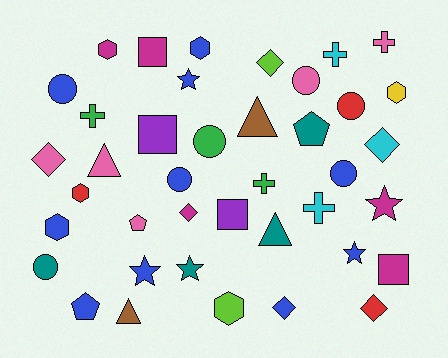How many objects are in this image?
There are 40 objects.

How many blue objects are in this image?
There are 10 blue objects.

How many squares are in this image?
There are 4 squares.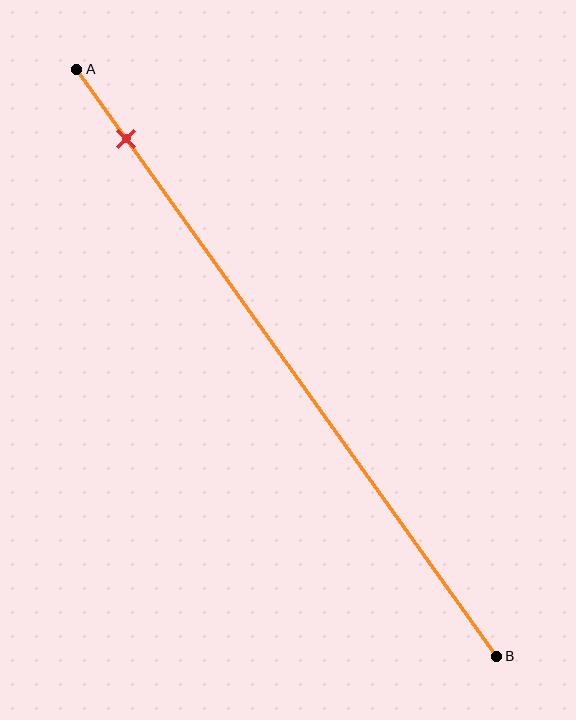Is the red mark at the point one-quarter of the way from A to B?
No, the mark is at about 10% from A, not at the 25% one-quarter point.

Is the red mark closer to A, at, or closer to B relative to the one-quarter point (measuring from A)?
The red mark is closer to point A than the one-quarter point of segment AB.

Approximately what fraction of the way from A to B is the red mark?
The red mark is approximately 10% of the way from A to B.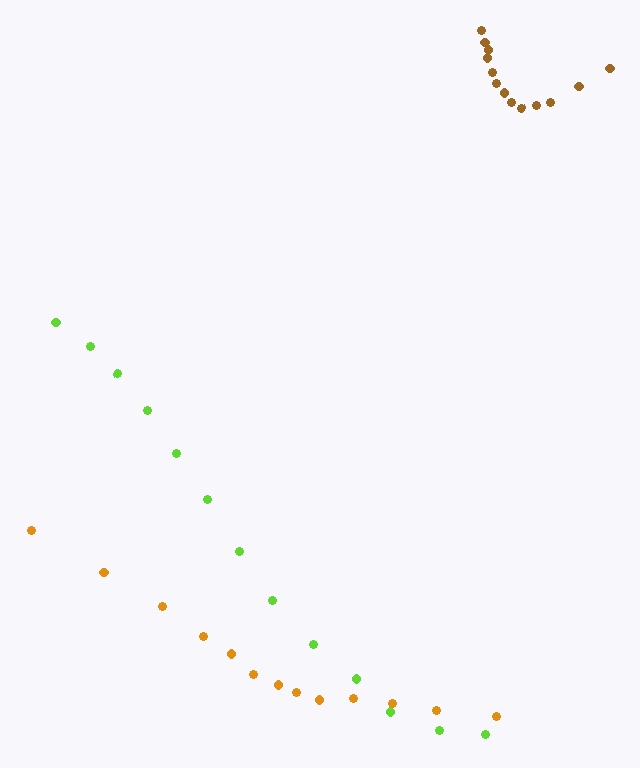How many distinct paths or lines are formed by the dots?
There are 3 distinct paths.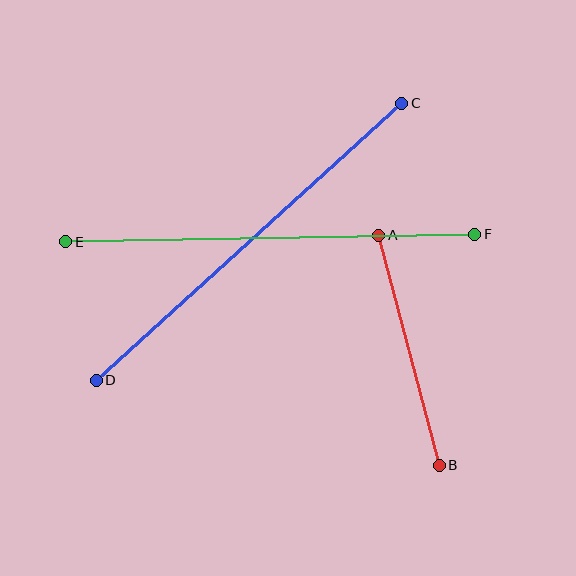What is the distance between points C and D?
The distance is approximately 412 pixels.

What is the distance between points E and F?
The distance is approximately 409 pixels.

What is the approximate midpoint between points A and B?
The midpoint is at approximately (409, 350) pixels.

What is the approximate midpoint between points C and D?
The midpoint is at approximately (249, 242) pixels.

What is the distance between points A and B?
The distance is approximately 237 pixels.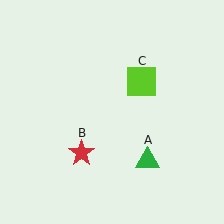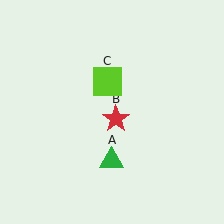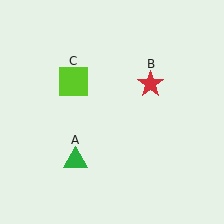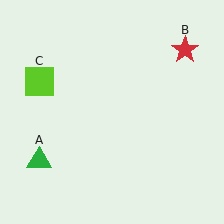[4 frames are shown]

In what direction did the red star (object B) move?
The red star (object B) moved up and to the right.